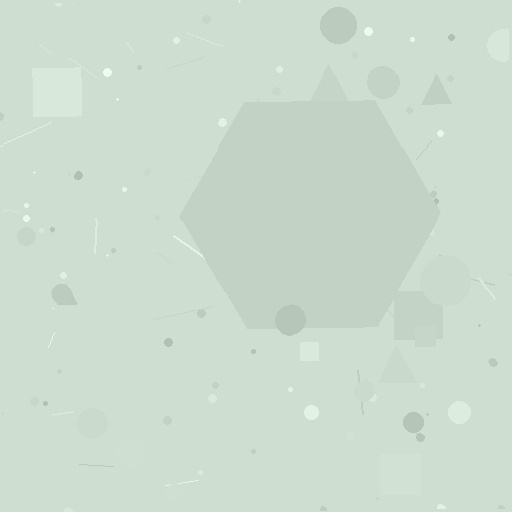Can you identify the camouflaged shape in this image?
The camouflaged shape is a hexagon.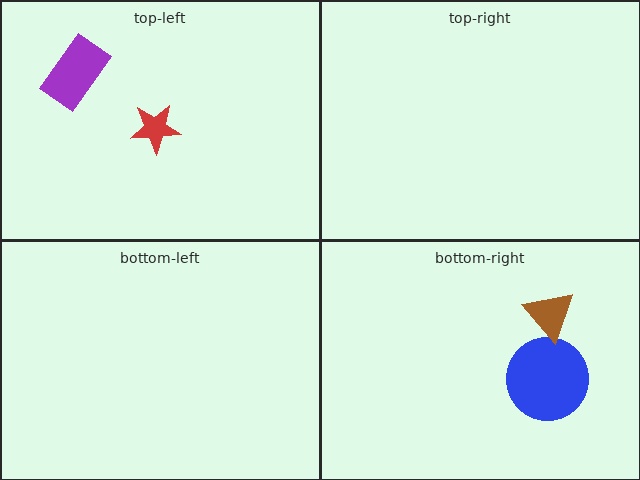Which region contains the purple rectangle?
The top-left region.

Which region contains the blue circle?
The bottom-right region.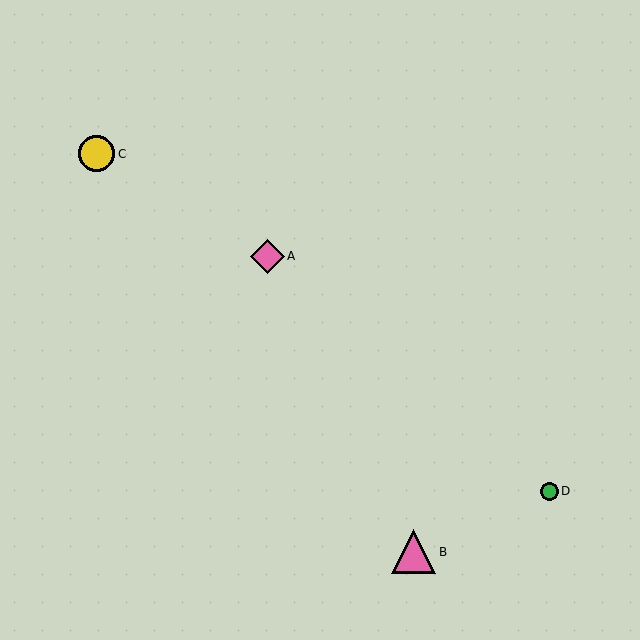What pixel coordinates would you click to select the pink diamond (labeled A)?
Click at (267, 256) to select the pink diamond A.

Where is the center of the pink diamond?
The center of the pink diamond is at (267, 256).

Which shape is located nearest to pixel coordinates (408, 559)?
The pink triangle (labeled B) at (414, 552) is nearest to that location.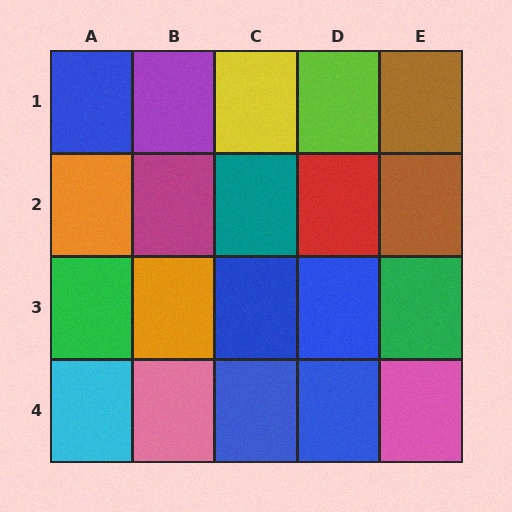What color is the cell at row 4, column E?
Pink.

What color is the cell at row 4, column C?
Blue.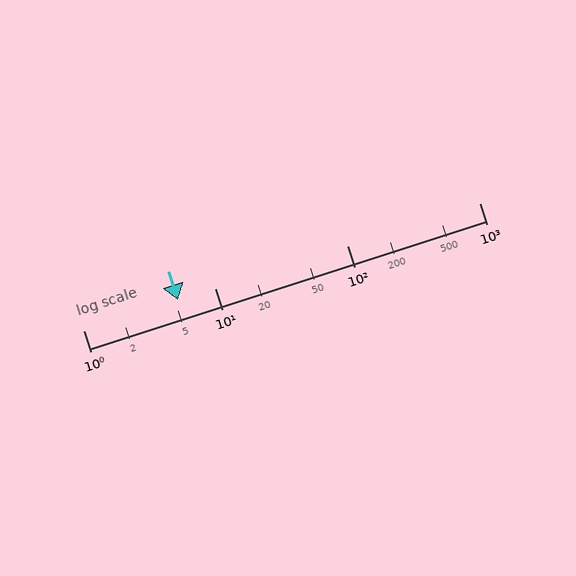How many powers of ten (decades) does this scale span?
The scale spans 3 decades, from 1 to 1000.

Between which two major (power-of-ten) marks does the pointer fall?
The pointer is between 1 and 10.